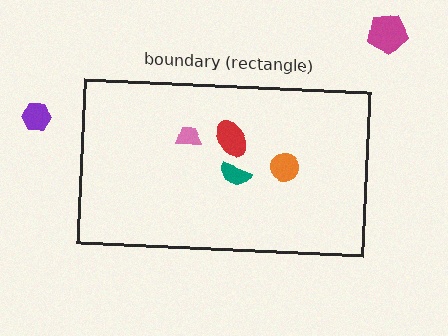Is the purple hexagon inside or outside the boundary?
Outside.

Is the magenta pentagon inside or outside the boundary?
Outside.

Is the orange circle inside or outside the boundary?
Inside.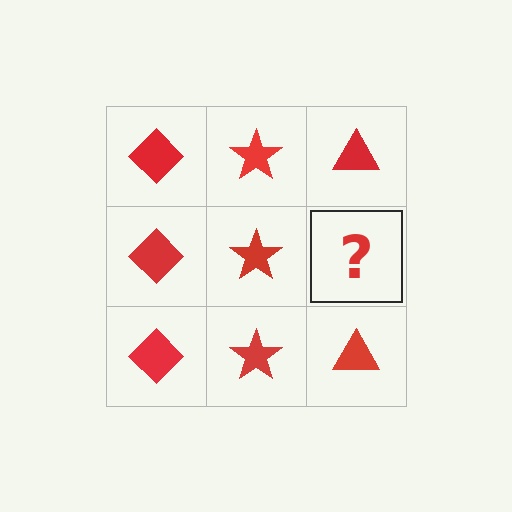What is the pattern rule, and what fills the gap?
The rule is that each column has a consistent shape. The gap should be filled with a red triangle.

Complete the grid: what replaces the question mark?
The question mark should be replaced with a red triangle.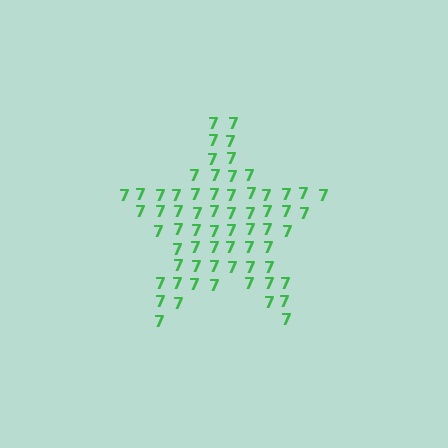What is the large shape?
The large shape is a star.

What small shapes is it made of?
It is made of small digit 7's.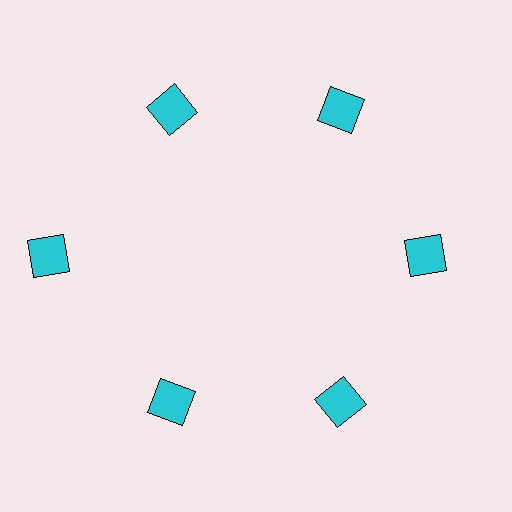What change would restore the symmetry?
The symmetry would be restored by moving it inward, back onto the ring so that all 6 squares sit at equal angles and equal distance from the center.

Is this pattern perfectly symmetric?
No. The 6 cyan squares are arranged in a ring, but one element near the 9 o'clock position is pushed outward from the center, breaking the 6-fold rotational symmetry.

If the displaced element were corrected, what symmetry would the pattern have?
It would have 6-fold rotational symmetry — the pattern would map onto itself every 60 degrees.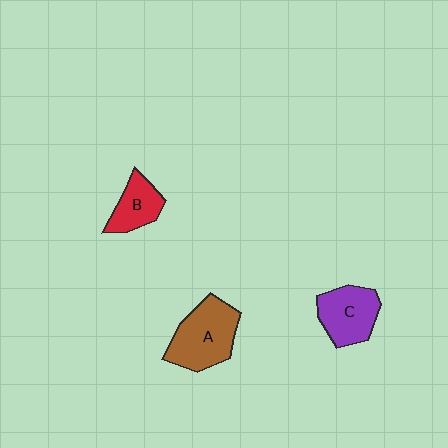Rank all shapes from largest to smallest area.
From largest to smallest: A (brown), C (purple), B (red).